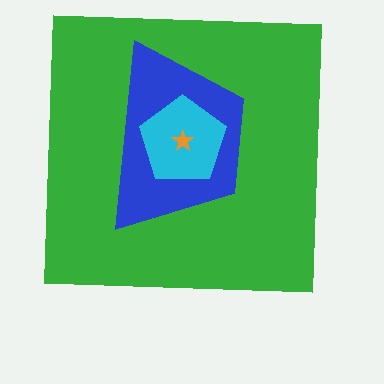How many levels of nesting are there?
4.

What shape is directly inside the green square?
The blue trapezoid.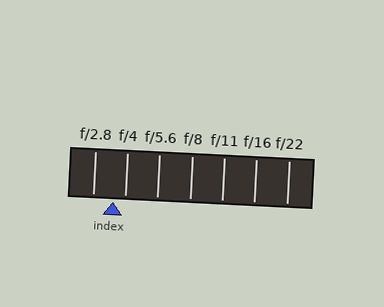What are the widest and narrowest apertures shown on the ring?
The widest aperture shown is f/2.8 and the narrowest is f/22.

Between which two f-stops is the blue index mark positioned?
The index mark is between f/2.8 and f/4.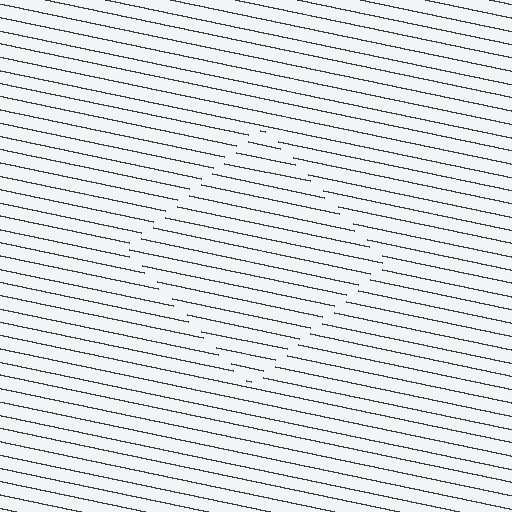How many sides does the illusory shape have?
4 sides — the line-ends trace a square.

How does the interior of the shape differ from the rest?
The interior of the shape contains the same grating, shifted by half a period — the contour is defined by the phase discontinuity where line-ends from the inner and outer gratings abut.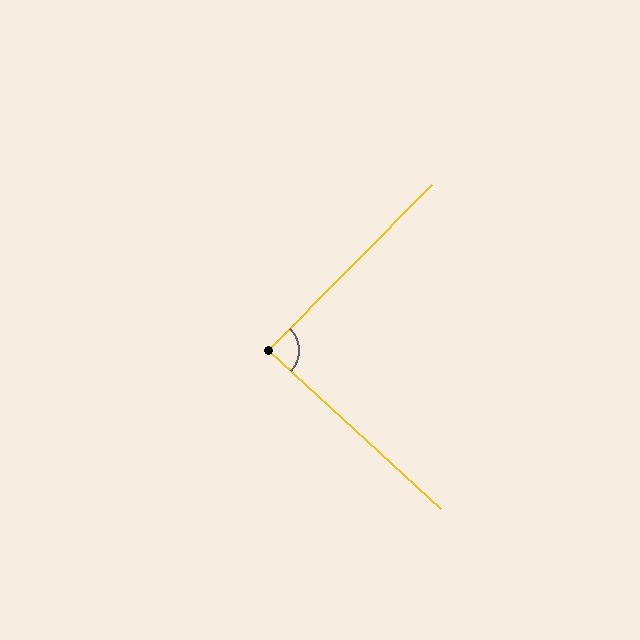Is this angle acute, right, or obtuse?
It is approximately a right angle.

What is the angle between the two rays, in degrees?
Approximately 88 degrees.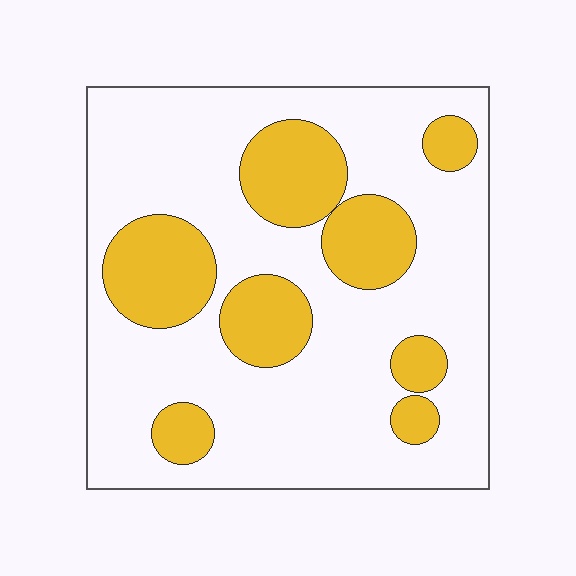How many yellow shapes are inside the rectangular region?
8.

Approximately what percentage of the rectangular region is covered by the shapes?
Approximately 25%.